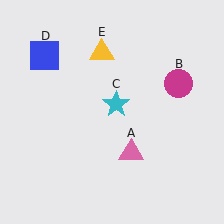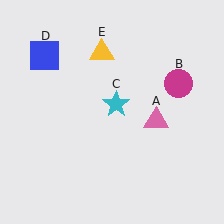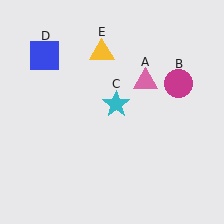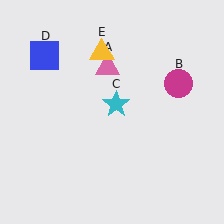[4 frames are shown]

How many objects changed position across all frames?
1 object changed position: pink triangle (object A).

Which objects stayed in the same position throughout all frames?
Magenta circle (object B) and cyan star (object C) and blue square (object D) and yellow triangle (object E) remained stationary.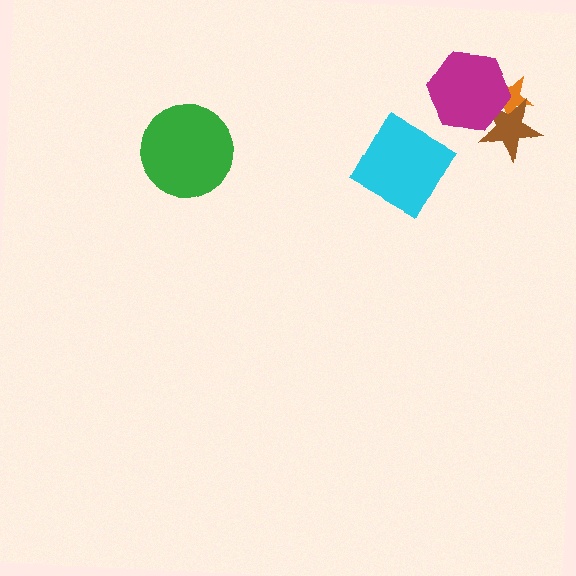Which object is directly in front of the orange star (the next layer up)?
The brown star is directly in front of the orange star.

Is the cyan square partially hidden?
No, no other shape covers it.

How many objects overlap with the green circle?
0 objects overlap with the green circle.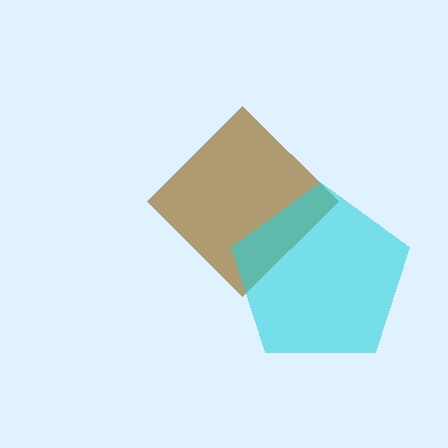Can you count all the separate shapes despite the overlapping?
Yes, there are 2 separate shapes.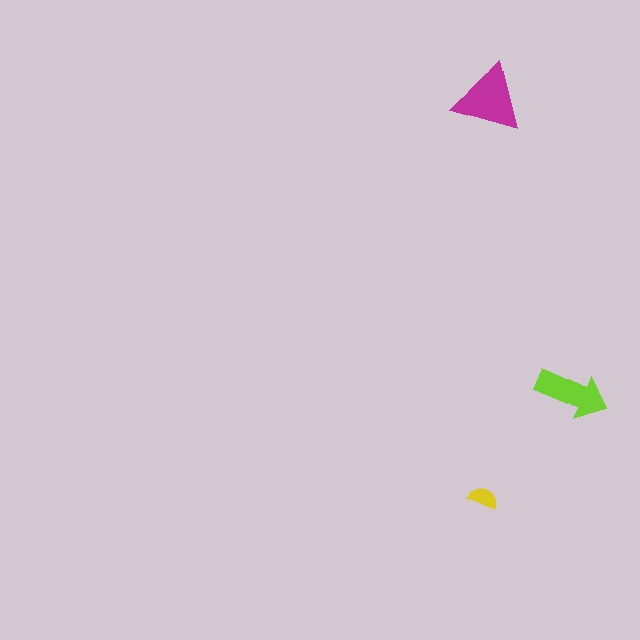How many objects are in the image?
There are 3 objects in the image.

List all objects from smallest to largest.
The yellow semicircle, the lime arrow, the magenta triangle.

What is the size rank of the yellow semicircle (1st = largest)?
3rd.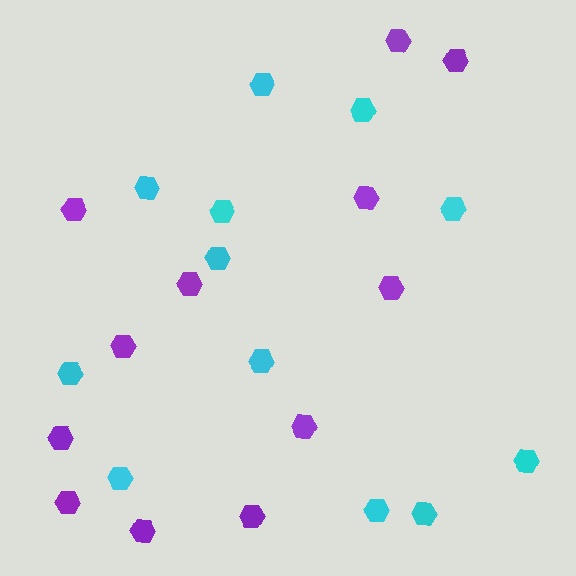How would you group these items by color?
There are 2 groups: one group of purple hexagons (12) and one group of cyan hexagons (12).